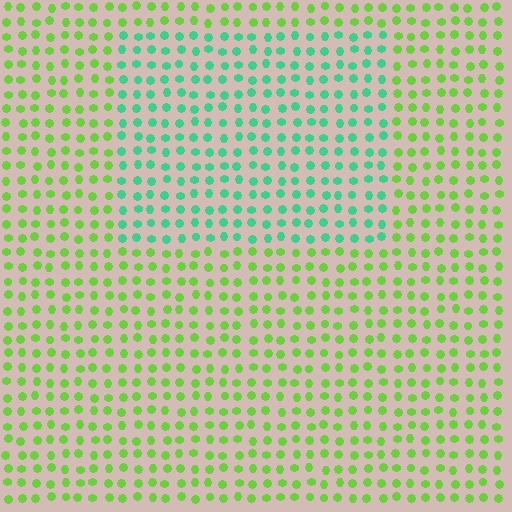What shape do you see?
I see a rectangle.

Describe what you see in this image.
The image is filled with small lime elements in a uniform arrangement. A rectangle-shaped region is visible where the elements are tinted to a slightly different hue, forming a subtle color boundary.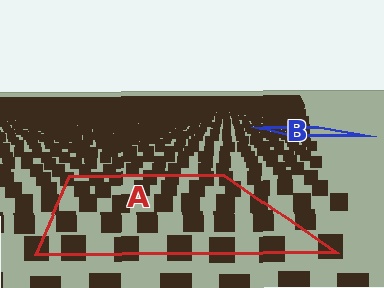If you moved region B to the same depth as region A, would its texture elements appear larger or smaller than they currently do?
They would appear larger. At a closer depth, the same texture elements are projected at a bigger on-screen size.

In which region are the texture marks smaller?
The texture marks are smaller in region B, because it is farther away.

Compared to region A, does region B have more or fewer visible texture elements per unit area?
Region B has more texture elements per unit area — they are packed more densely because it is farther away.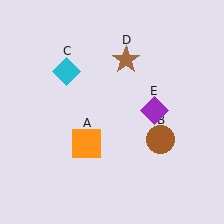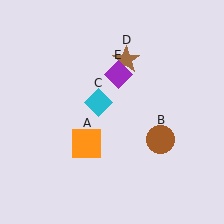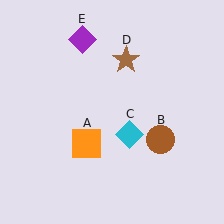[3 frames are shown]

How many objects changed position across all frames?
2 objects changed position: cyan diamond (object C), purple diamond (object E).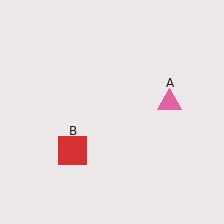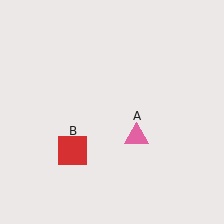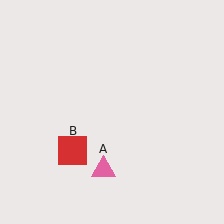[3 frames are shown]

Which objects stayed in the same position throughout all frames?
Red square (object B) remained stationary.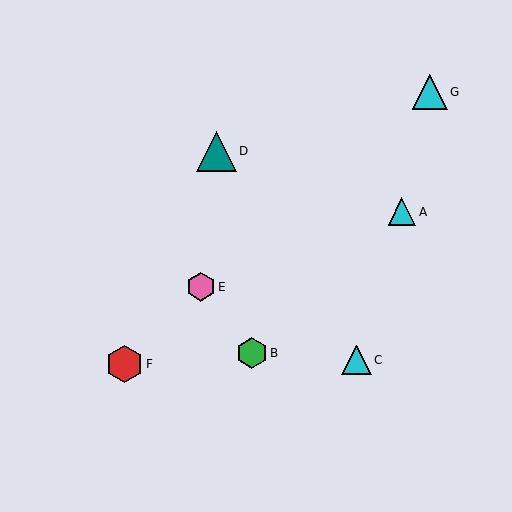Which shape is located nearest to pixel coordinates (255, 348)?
The green hexagon (labeled B) at (252, 353) is nearest to that location.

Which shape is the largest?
The teal triangle (labeled D) is the largest.